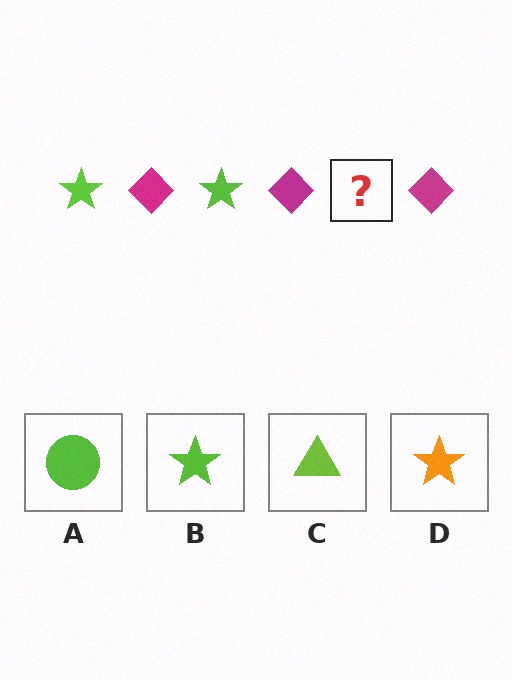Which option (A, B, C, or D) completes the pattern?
B.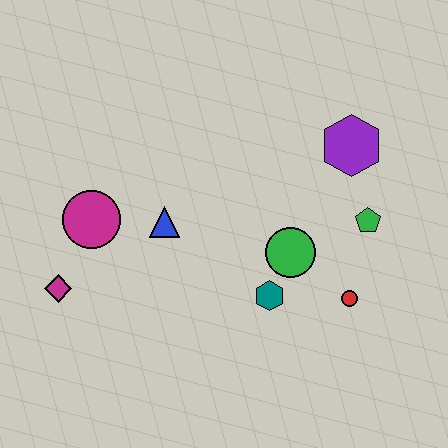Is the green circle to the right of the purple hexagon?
No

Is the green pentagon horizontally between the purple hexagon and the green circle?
No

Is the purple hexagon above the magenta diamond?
Yes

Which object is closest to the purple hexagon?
The green pentagon is closest to the purple hexagon.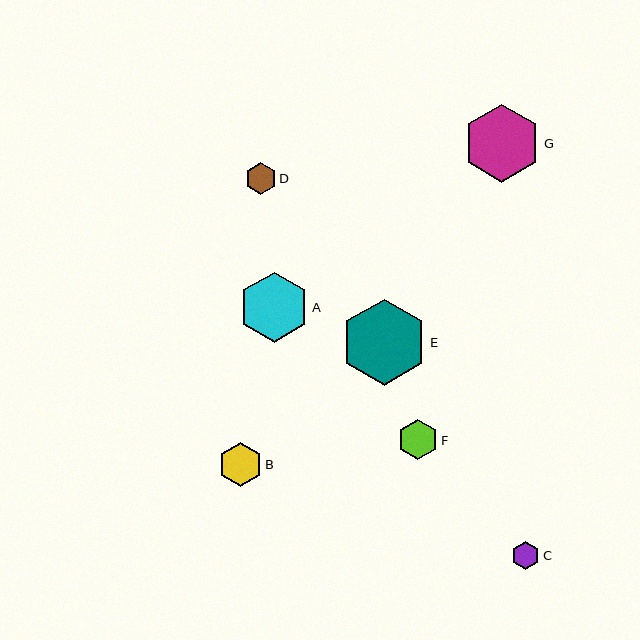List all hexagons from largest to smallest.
From largest to smallest: E, G, A, B, F, D, C.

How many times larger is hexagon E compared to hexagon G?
Hexagon E is approximately 1.1 times the size of hexagon G.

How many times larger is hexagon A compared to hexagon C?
Hexagon A is approximately 2.5 times the size of hexagon C.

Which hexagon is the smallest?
Hexagon C is the smallest with a size of approximately 28 pixels.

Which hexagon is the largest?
Hexagon E is the largest with a size of approximately 86 pixels.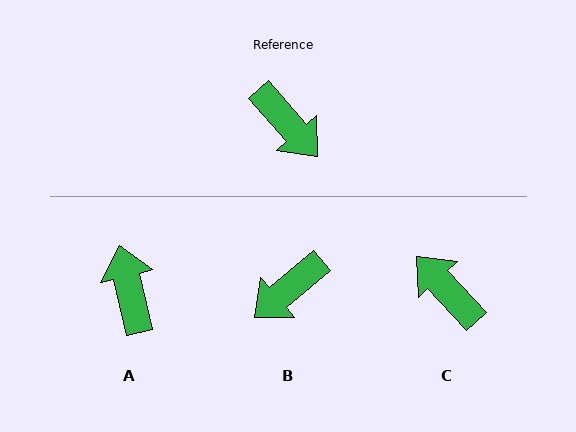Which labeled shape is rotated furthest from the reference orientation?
C, about 179 degrees away.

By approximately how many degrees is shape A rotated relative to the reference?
Approximately 152 degrees counter-clockwise.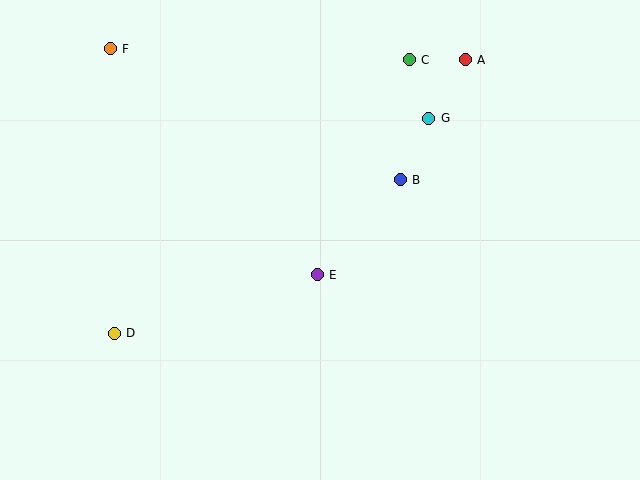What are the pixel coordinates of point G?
Point G is at (429, 118).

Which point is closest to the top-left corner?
Point F is closest to the top-left corner.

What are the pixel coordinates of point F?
Point F is at (110, 49).